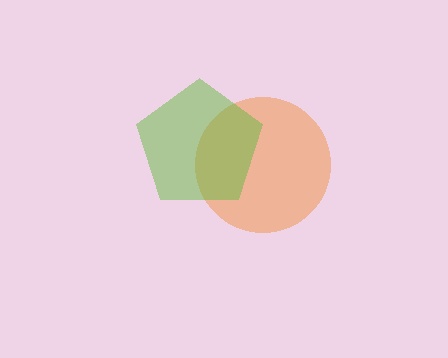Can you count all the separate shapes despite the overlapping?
Yes, there are 2 separate shapes.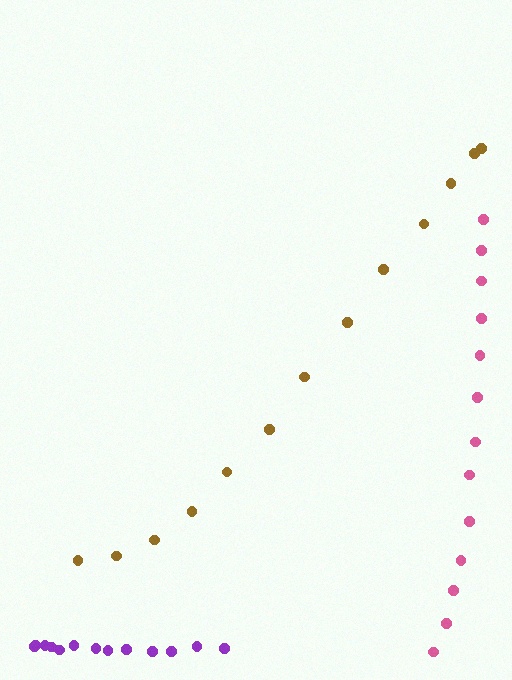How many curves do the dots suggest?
There are 3 distinct paths.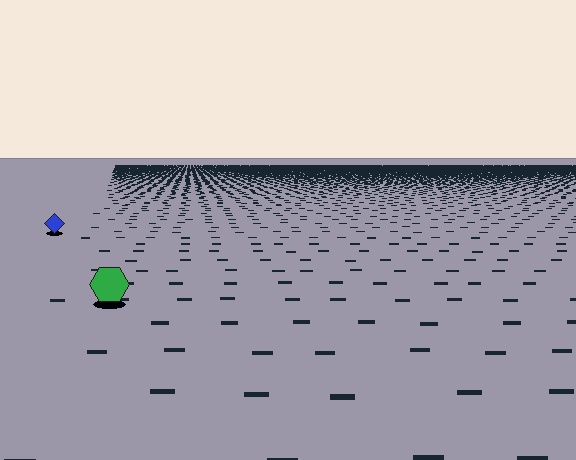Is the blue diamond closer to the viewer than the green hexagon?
No. The green hexagon is closer — you can tell from the texture gradient: the ground texture is coarser near it.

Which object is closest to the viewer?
The green hexagon is closest. The texture marks near it are larger and more spread out.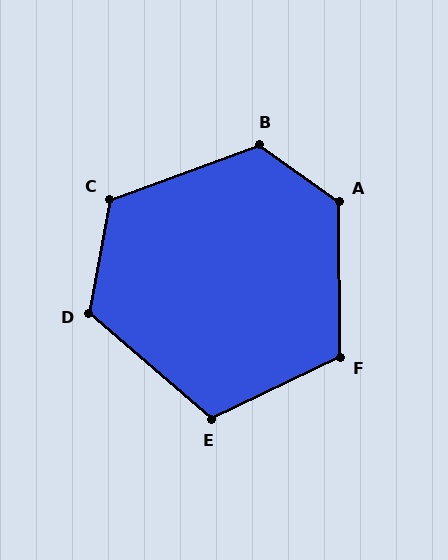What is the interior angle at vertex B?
Approximately 125 degrees (obtuse).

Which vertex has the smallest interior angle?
E, at approximately 114 degrees.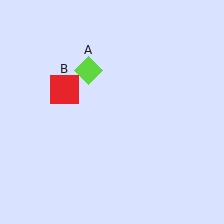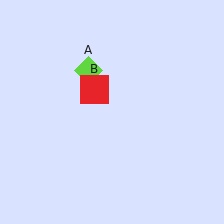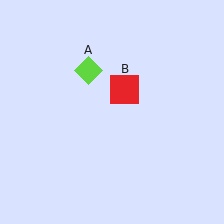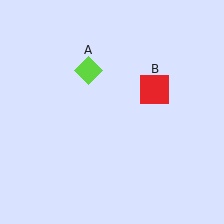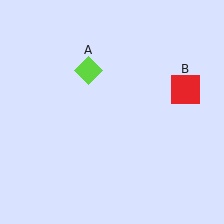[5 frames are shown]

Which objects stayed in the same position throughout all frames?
Lime diamond (object A) remained stationary.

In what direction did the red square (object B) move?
The red square (object B) moved right.